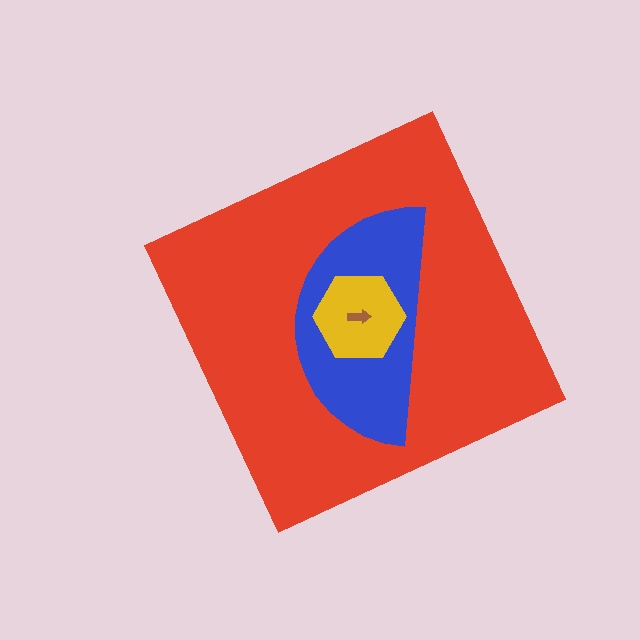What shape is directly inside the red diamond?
The blue semicircle.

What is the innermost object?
The brown arrow.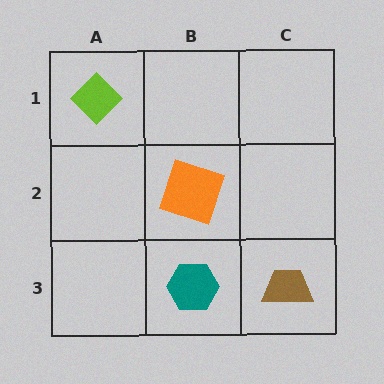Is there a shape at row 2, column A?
No, that cell is empty.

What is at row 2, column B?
An orange square.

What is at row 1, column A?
A lime diamond.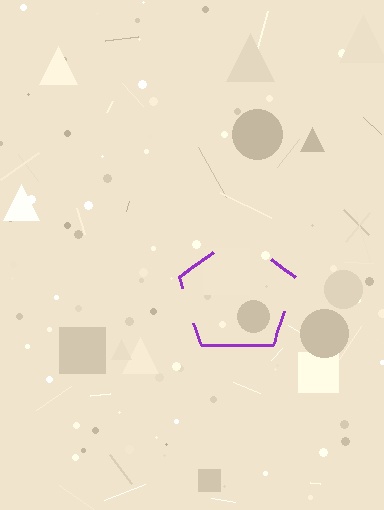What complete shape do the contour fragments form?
The contour fragments form a pentagon.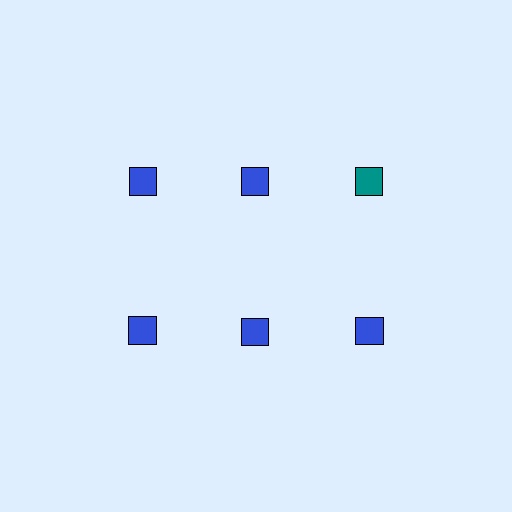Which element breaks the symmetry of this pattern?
The teal square in the top row, center column breaks the symmetry. All other shapes are blue squares.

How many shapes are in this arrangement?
There are 6 shapes arranged in a grid pattern.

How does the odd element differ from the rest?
It has a different color: teal instead of blue.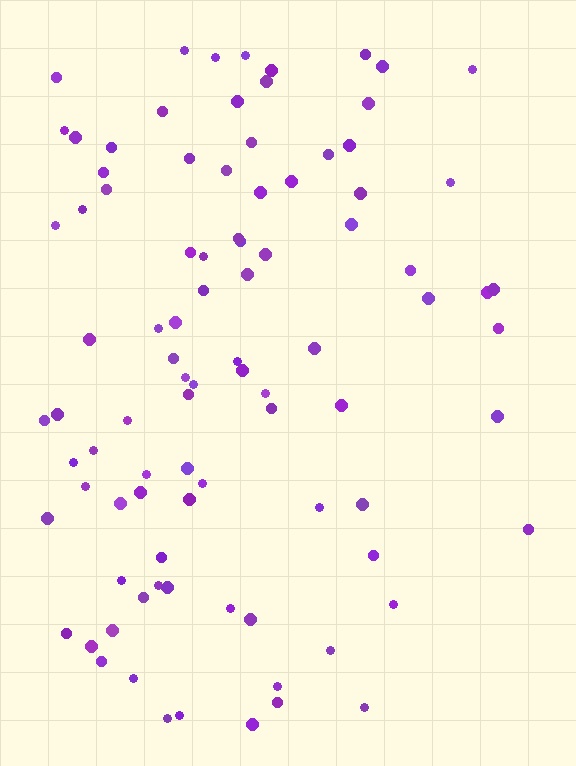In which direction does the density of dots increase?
From right to left, with the left side densest.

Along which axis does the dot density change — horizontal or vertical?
Horizontal.